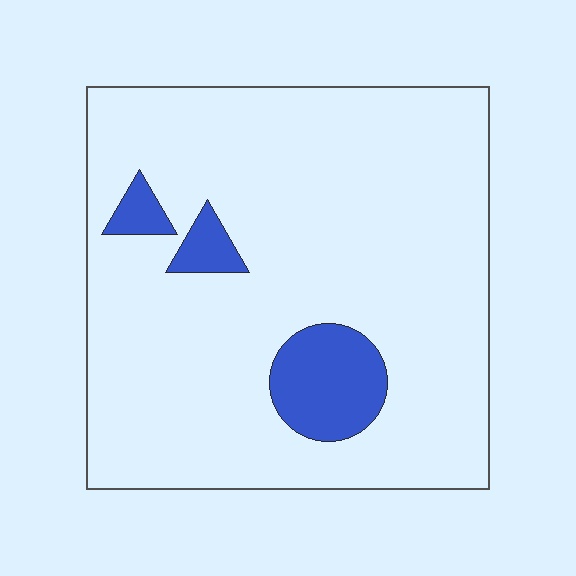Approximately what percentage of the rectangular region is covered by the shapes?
Approximately 10%.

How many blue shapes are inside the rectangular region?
3.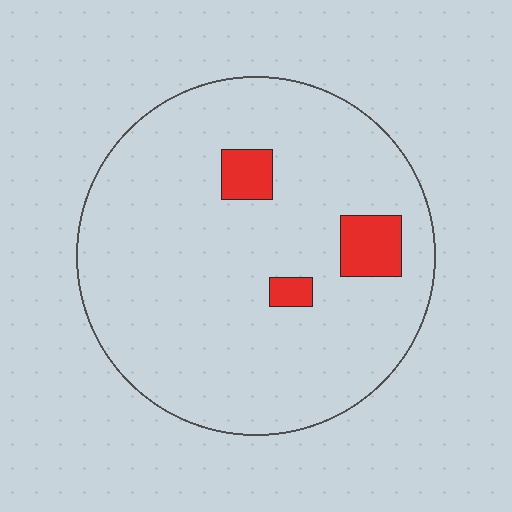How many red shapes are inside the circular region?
3.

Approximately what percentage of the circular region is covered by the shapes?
Approximately 10%.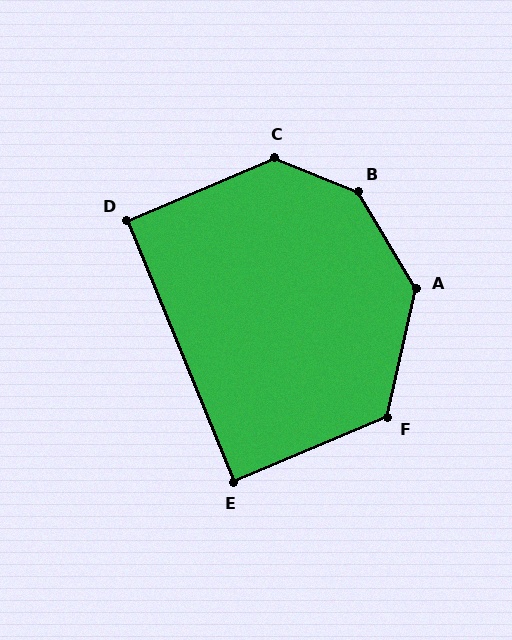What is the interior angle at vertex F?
Approximately 126 degrees (obtuse).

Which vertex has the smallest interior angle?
E, at approximately 89 degrees.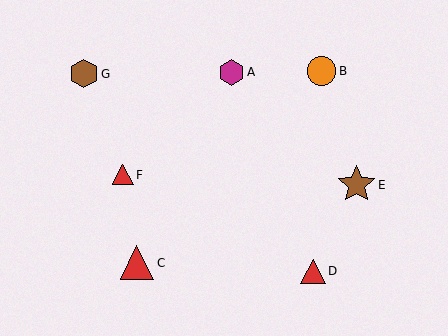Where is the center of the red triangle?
The center of the red triangle is at (313, 271).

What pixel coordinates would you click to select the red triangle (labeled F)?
Click at (123, 175) to select the red triangle F.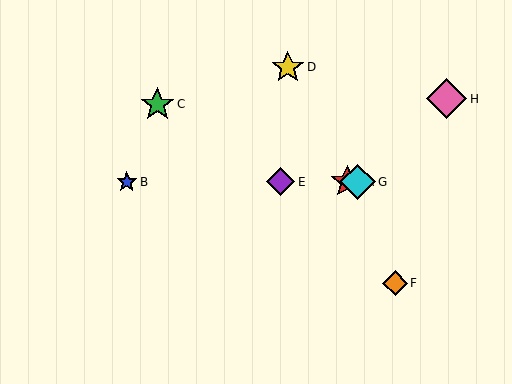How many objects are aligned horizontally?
4 objects (A, B, E, G) are aligned horizontally.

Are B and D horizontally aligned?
No, B is at y≈182 and D is at y≈67.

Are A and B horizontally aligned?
Yes, both are at y≈182.